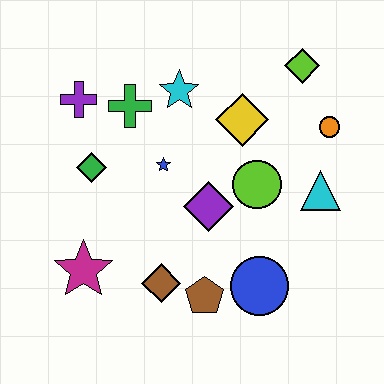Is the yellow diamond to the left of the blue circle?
Yes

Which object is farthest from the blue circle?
The purple cross is farthest from the blue circle.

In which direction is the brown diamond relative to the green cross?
The brown diamond is below the green cross.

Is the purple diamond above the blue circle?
Yes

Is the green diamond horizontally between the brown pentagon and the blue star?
No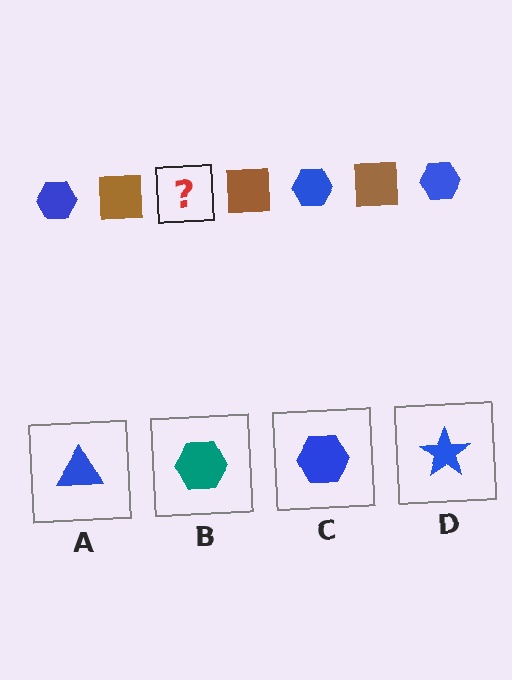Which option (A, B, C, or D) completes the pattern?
C.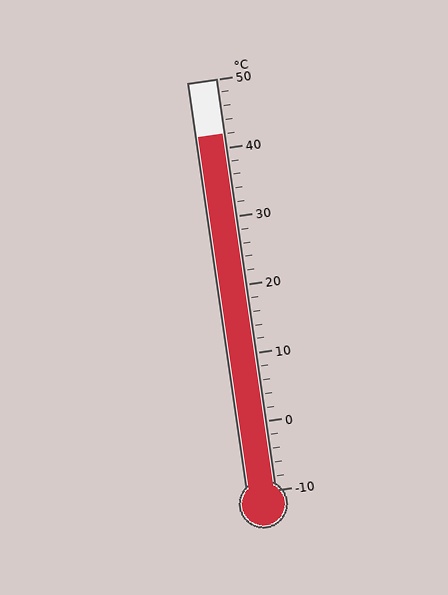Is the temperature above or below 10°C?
The temperature is above 10°C.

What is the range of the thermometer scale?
The thermometer scale ranges from -10°C to 50°C.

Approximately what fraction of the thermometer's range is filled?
The thermometer is filled to approximately 85% of its range.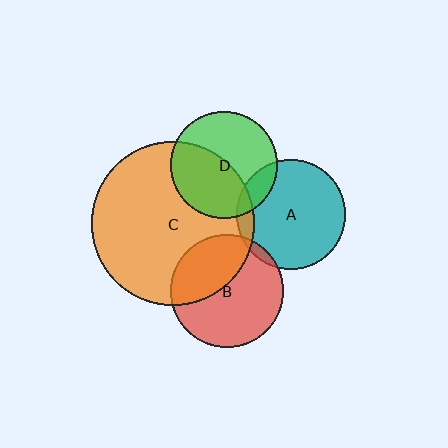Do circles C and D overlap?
Yes.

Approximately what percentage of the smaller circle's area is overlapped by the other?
Approximately 50%.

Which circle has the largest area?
Circle C (orange).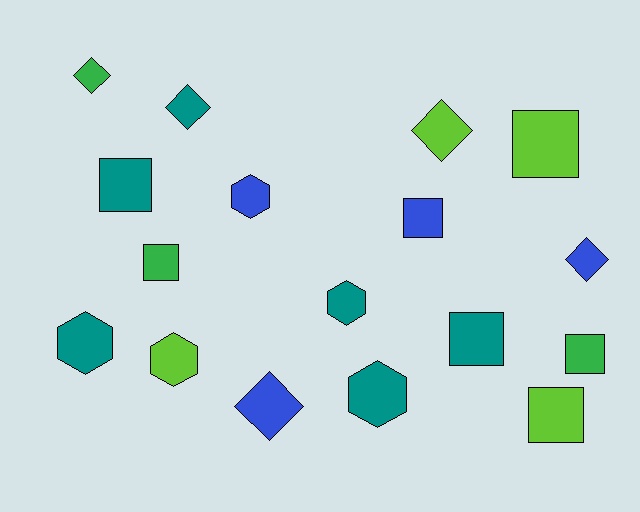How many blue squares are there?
There is 1 blue square.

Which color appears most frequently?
Teal, with 6 objects.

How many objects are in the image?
There are 17 objects.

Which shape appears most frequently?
Square, with 7 objects.